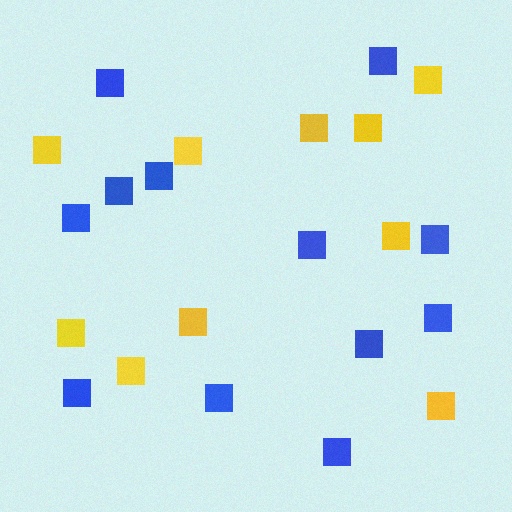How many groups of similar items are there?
There are 2 groups: one group of blue squares (12) and one group of yellow squares (10).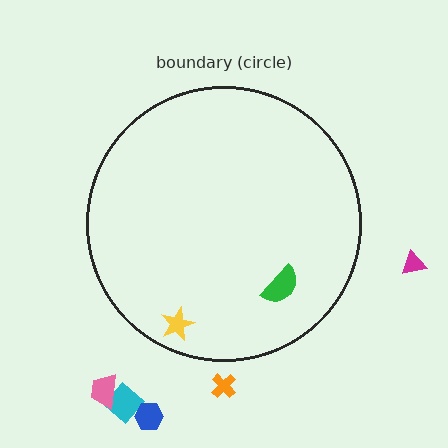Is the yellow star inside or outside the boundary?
Inside.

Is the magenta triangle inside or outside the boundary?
Outside.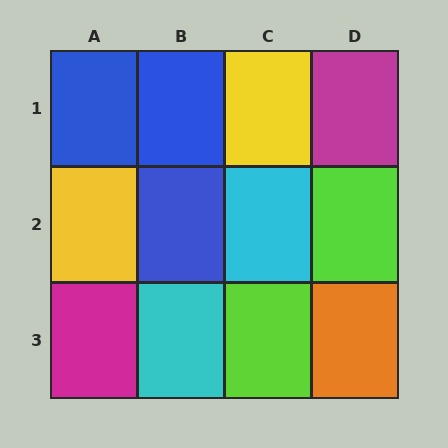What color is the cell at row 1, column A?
Blue.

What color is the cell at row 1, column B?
Blue.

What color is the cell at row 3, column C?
Lime.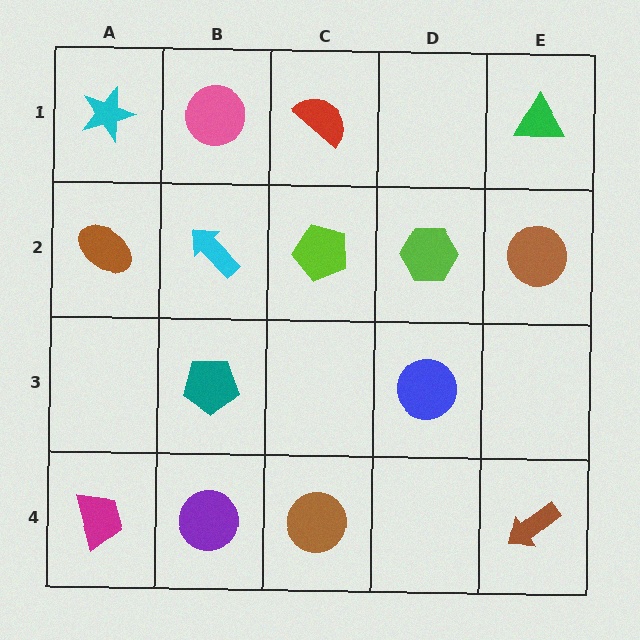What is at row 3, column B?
A teal pentagon.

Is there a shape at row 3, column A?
No, that cell is empty.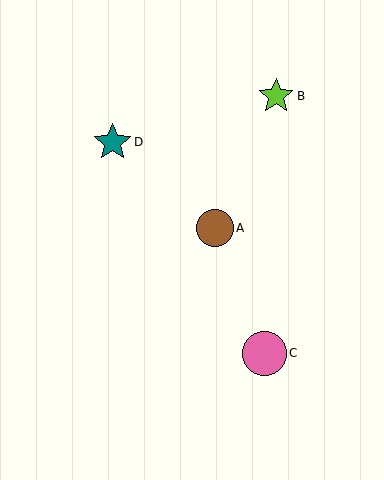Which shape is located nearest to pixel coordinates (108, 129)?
The teal star (labeled D) at (112, 142) is nearest to that location.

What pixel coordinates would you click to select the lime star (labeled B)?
Click at (276, 96) to select the lime star B.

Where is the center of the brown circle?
The center of the brown circle is at (215, 228).